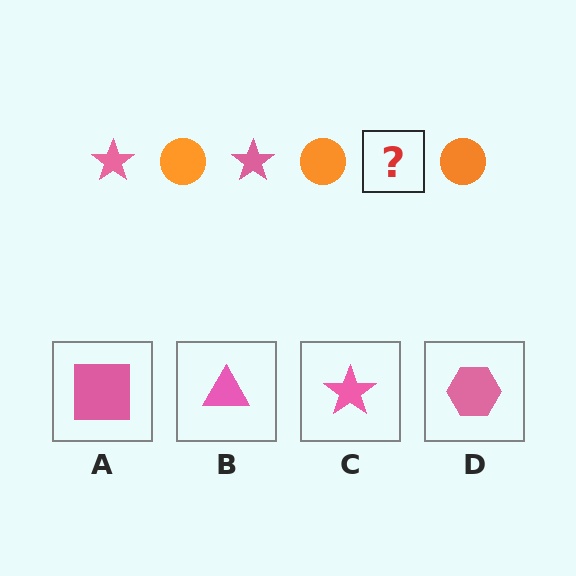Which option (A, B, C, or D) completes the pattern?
C.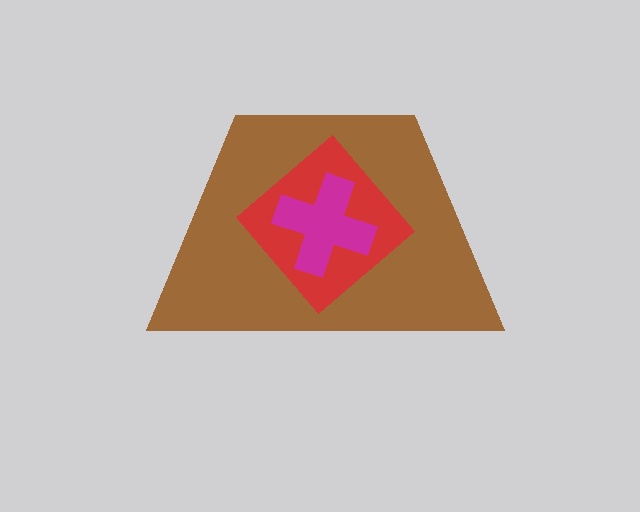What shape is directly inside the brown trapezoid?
The red diamond.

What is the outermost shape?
The brown trapezoid.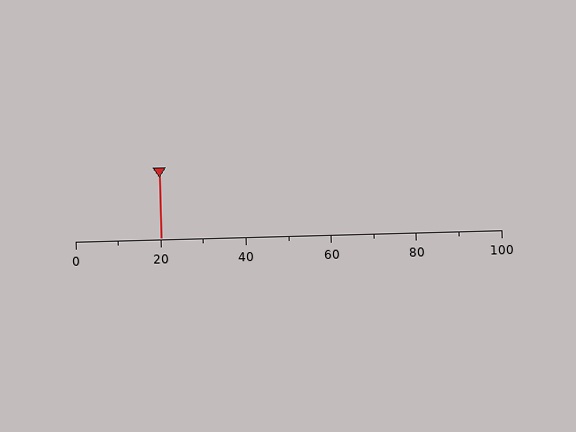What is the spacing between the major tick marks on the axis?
The major ticks are spaced 20 apart.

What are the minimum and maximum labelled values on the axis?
The axis runs from 0 to 100.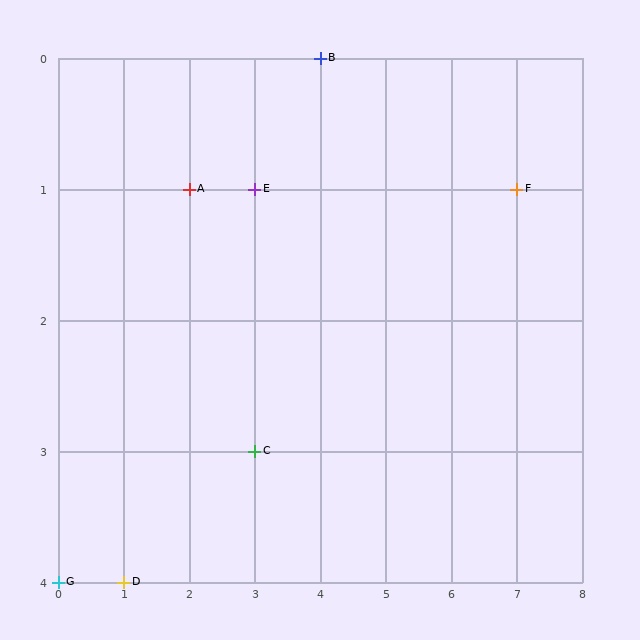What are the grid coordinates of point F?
Point F is at grid coordinates (7, 1).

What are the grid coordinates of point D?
Point D is at grid coordinates (1, 4).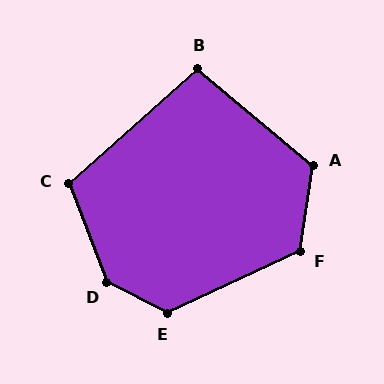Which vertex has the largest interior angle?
D, at approximately 139 degrees.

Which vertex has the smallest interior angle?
B, at approximately 98 degrees.